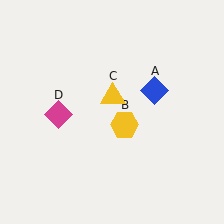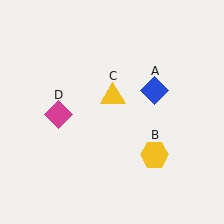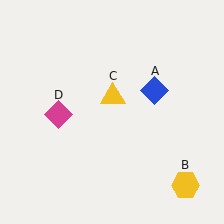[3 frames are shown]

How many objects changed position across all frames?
1 object changed position: yellow hexagon (object B).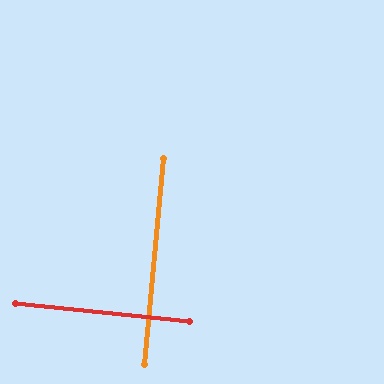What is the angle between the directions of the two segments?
Approximately 89 degrees.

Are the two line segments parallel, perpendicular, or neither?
Perpendicular — they meet at approximately 89°.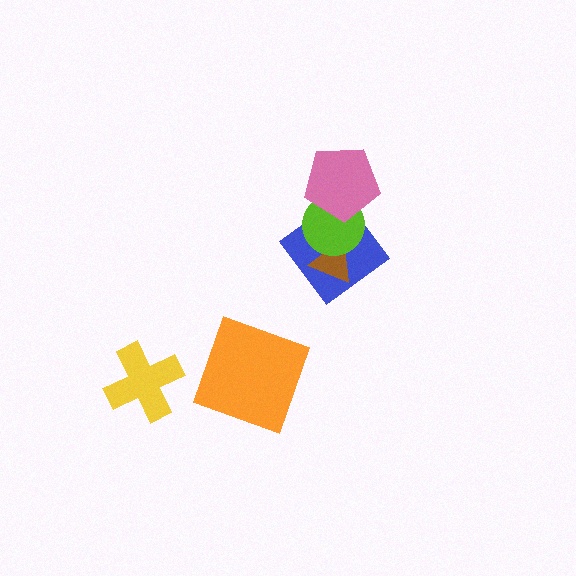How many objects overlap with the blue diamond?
3 objects overlap with the blue diamond.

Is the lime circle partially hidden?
Yes, it is partially covered by another shape.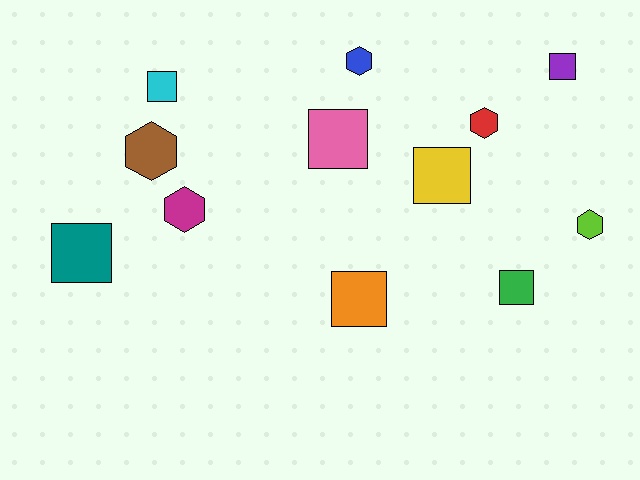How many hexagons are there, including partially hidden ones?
There are 5 hexagons.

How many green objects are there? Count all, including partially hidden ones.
There is 1 green object.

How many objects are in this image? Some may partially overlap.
There are 12 objects.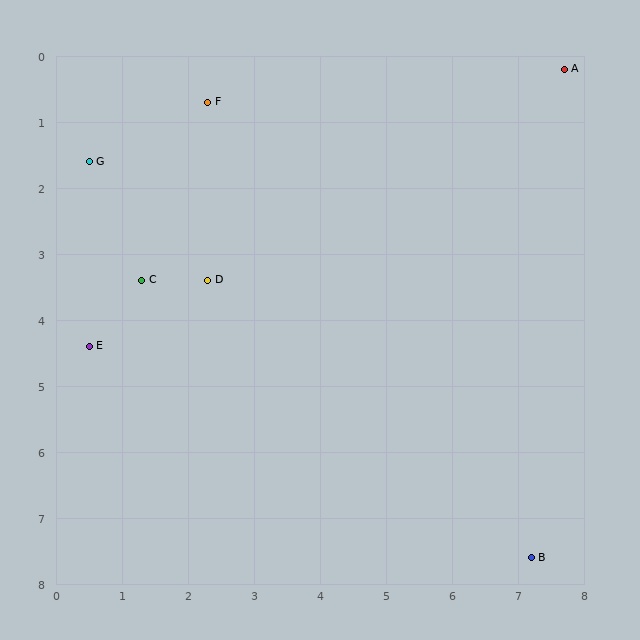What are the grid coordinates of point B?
Point B is at approximately (7.2, 7.6).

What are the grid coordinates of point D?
Point D is at approximately (2.3, 3.4).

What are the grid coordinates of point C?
Point C is at approximately (1.3, 3.4).